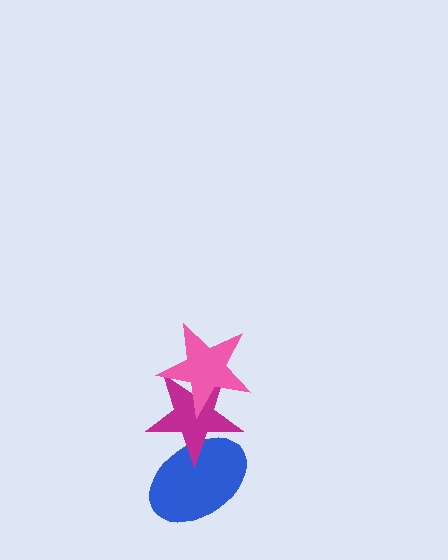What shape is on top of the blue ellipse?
The magenta star is on top of the blue ellipse.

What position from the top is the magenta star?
The magenta star is 2nd from the top.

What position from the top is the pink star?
The pink star is 1st from the top.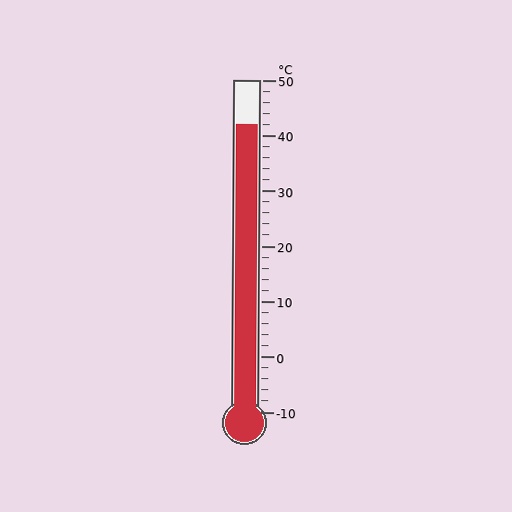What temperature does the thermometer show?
The thermometer shows approximately 42°C.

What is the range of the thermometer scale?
The thermometer scale ranges from -10°C to 50°C.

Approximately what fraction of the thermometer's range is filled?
The thermometer is filled to approximately 85% of its range.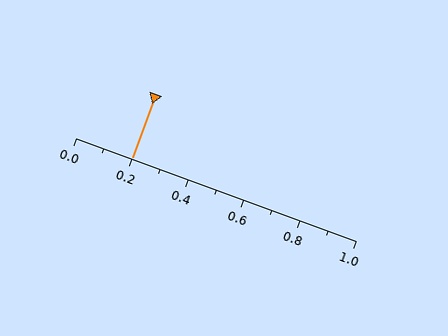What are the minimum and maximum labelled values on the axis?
The axis runs from 0.0 to 1.0.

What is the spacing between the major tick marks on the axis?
The major ticks are spaced 0.2 apart.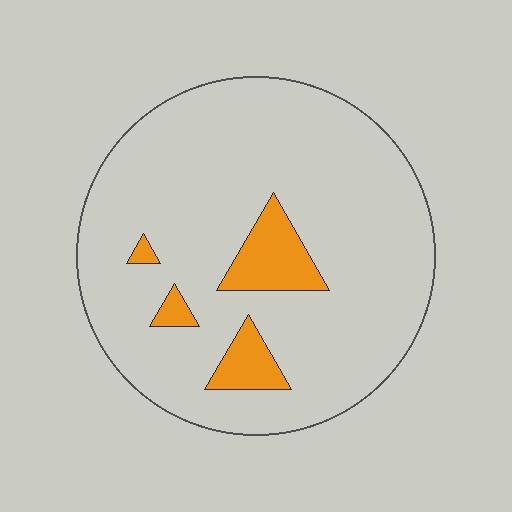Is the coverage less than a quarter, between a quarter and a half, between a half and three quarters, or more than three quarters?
Less than a quarter.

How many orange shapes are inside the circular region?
4.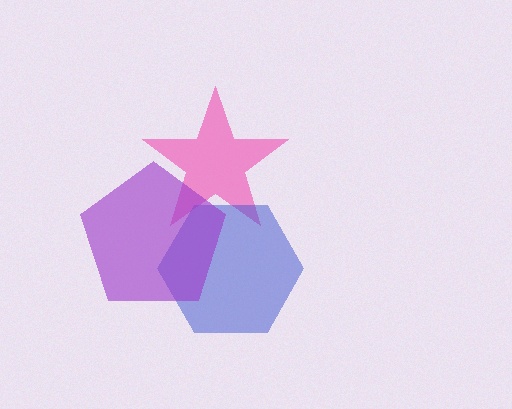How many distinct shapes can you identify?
There are 3 distinct shapes: a pink star, a blue hexagon, a purple pentagon.